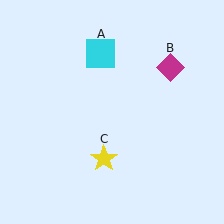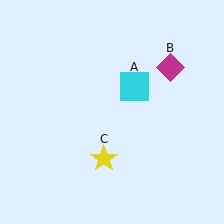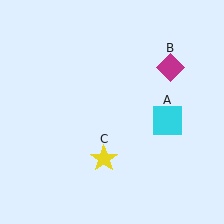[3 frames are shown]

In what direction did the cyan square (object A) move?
The cyan square (object A) moved down and to the right.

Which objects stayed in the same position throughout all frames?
Magenta diamond (object B) and yellow star (object C) remained stationary.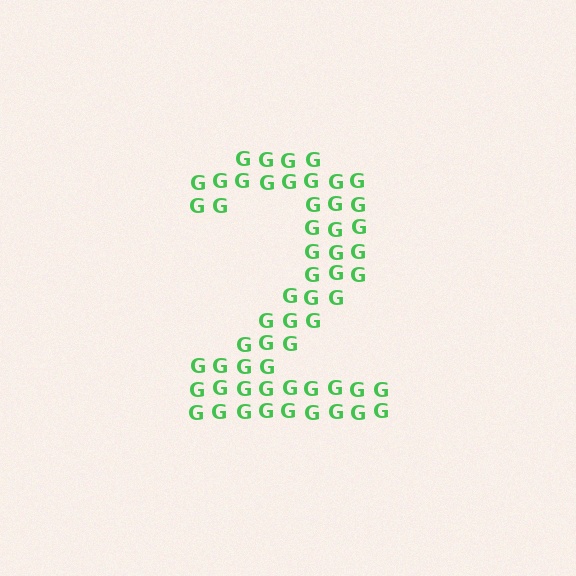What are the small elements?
The small elements are letter G's.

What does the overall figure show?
The overall figure shows the digit 2.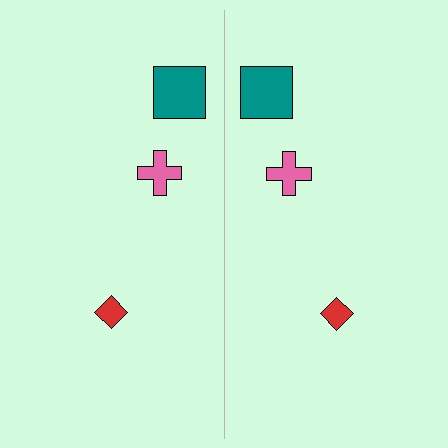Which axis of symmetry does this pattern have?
The pattern has a vertical axis of symmetry running through the center of the image.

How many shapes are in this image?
There are 6 shapes in this image.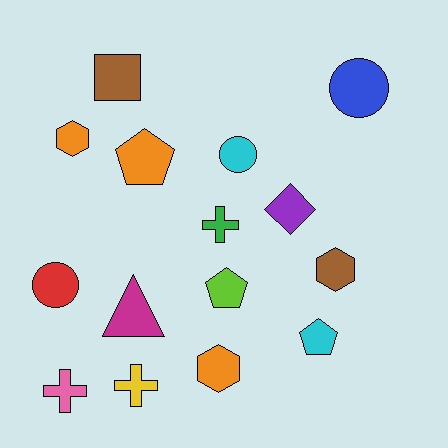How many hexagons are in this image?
There are 3 hexagons.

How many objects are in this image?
There are 15 objects.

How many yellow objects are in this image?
There is 1 yellow object.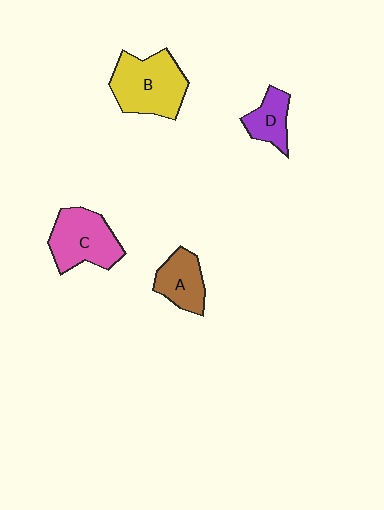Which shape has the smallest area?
Shape D (purple).